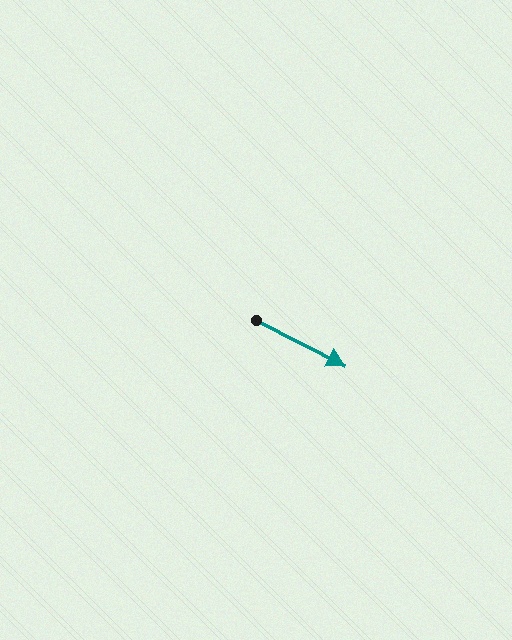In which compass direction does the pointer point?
Southeast.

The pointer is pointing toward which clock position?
Roughly 4 o'clock.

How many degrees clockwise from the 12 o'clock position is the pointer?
Approximately 117 degrees.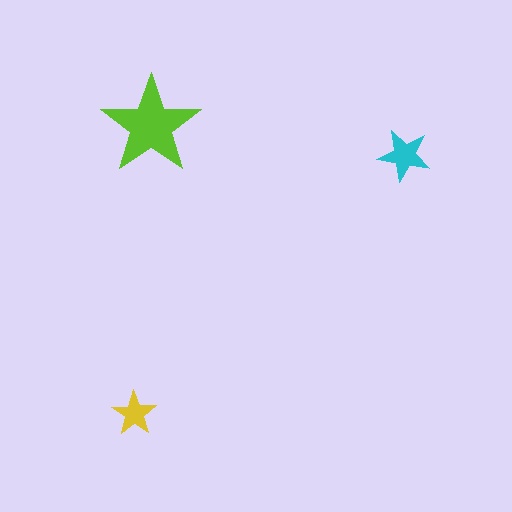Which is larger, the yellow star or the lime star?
The lime one.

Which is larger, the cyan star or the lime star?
The lime one.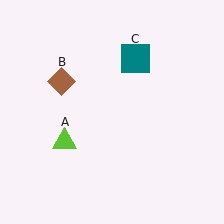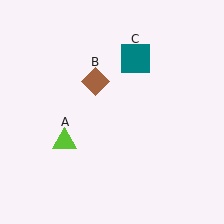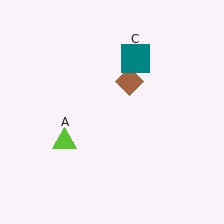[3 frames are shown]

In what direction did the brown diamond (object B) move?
The brown diamond (object B) moved right.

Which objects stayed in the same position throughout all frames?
Lime triangle (object A) and teal square (object C) remained stationary.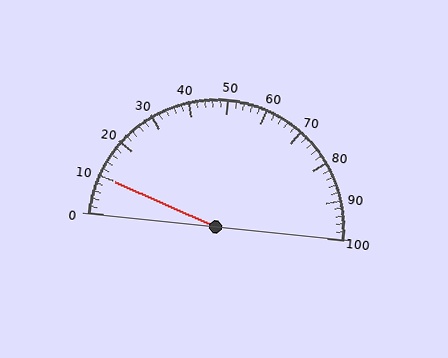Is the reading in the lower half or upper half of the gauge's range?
The reading is in the lower half of the range (0 to 100).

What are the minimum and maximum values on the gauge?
The gauge ranges from 0 to 100.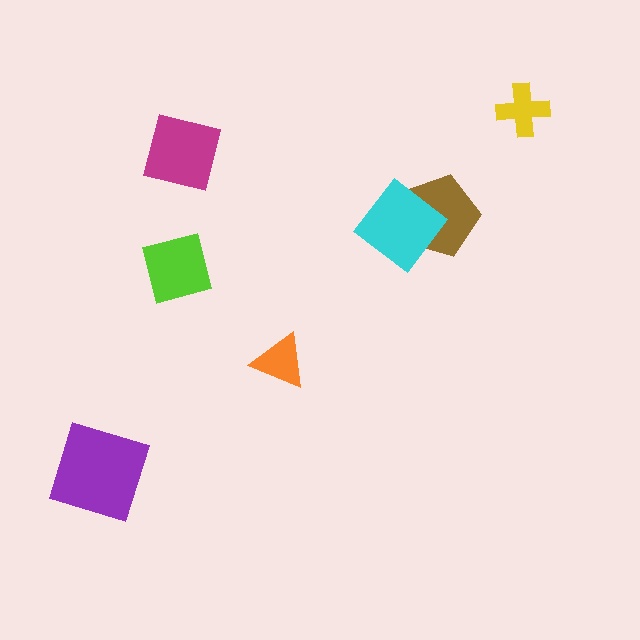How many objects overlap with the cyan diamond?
1 object overlaps with the cyan diamond.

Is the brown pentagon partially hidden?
Yes, it is partially covered by another shape.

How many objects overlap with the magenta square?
0 objects overlap with the magenta square.